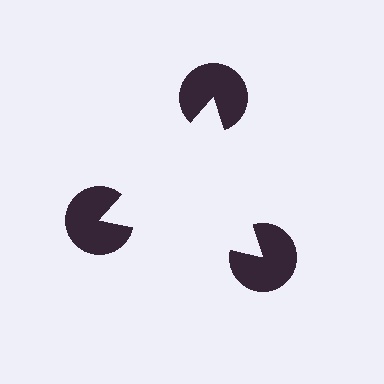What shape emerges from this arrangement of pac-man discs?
An illusory triangle — its edges are inferred from the aligned wedge cuts in the pac-man discs, not physically drawn.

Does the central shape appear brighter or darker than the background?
It typically appears slightly brighter than the background, even though no actual brightness change is drawn.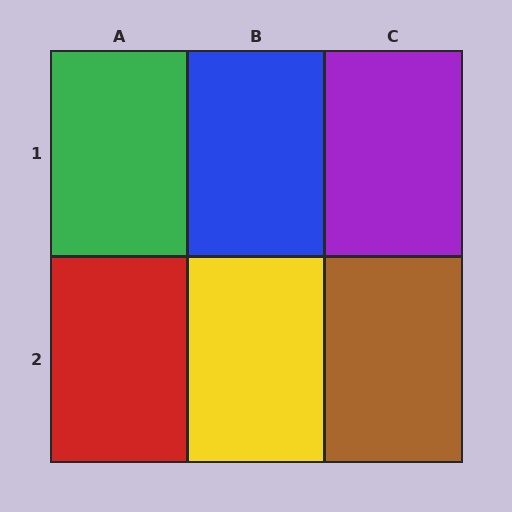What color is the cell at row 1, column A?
Green.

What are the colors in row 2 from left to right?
Red, yellow, brown.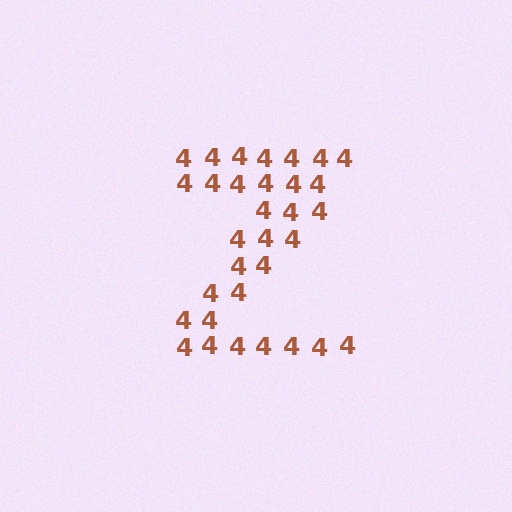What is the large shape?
The large shape is the letter Z.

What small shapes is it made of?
It is made of small digit 4's.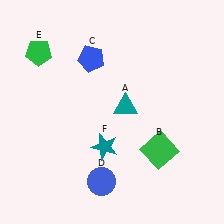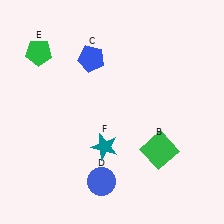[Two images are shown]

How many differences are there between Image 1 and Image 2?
There is 1 difference between the two images.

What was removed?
The teal triangle (A) was removed in Image 2.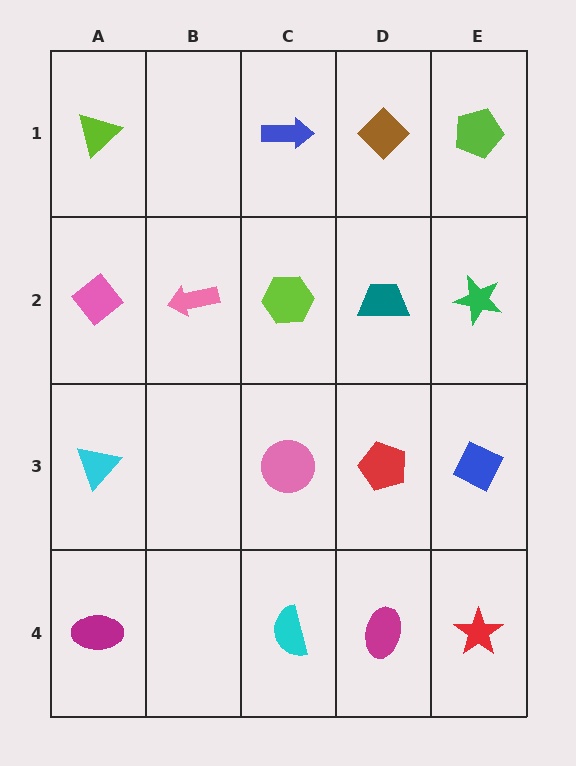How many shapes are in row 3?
4 shapes.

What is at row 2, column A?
A pink diamond.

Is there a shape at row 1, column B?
No, that cell is empty.